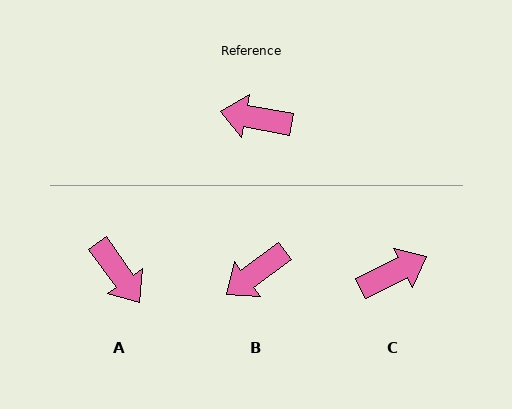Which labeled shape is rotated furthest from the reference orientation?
C, about 144 degrees away.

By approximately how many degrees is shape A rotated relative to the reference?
Approximately 135 degrees counter-clockwise.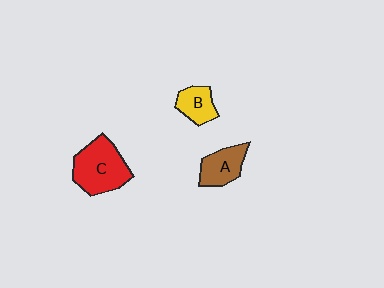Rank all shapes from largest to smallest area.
From largest to smallest: C (red), A (brown), B (yellow).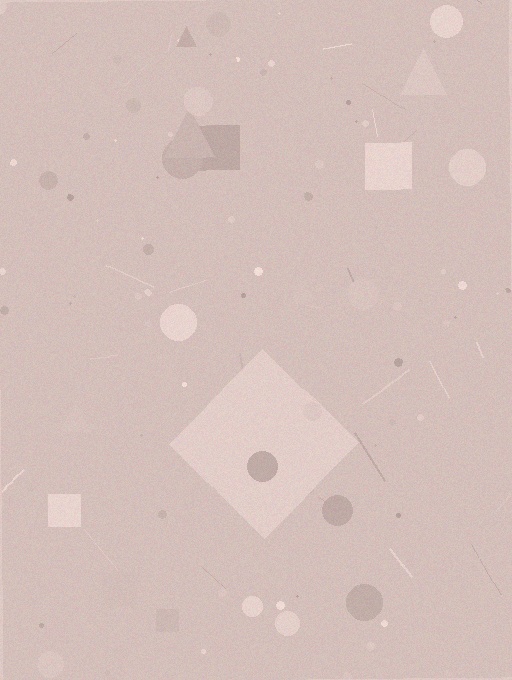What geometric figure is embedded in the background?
A diamond is embedded in the background.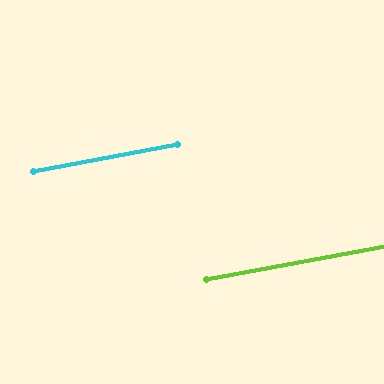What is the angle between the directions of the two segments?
Approximately 0 degrees.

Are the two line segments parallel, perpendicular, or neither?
Parallel — their directions differ by only 0.3°.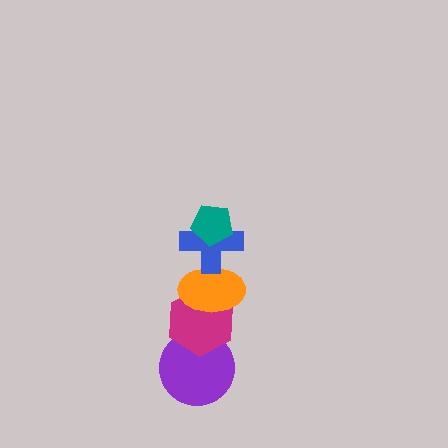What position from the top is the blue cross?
The blue cross is 2nd from the top.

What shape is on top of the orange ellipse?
The blue cross is on top of the orange ellipse.